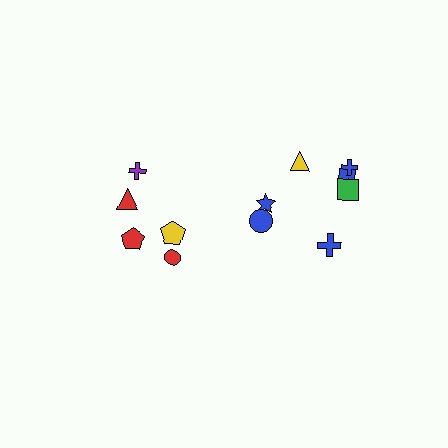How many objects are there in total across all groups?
There are 13 objects.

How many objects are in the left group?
There are 5 objects.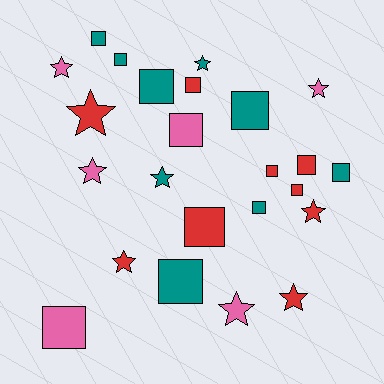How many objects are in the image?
There are 24 objects.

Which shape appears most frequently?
Square, with 14 objects.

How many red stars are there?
There are 4 red stars.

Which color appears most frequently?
Red, with 9 objects.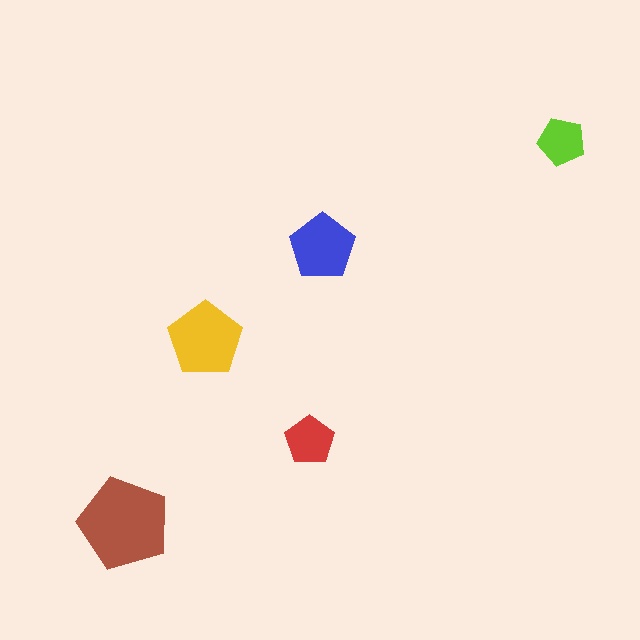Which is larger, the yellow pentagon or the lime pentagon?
The yellow one.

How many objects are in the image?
There are 5 objects in the image.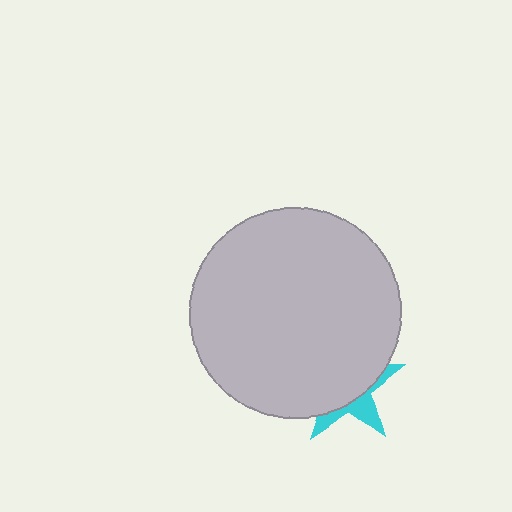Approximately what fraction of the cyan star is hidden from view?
Roughly 69% of the cyan star is hidden behind the light gray circle.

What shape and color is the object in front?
The object in front is a light gray circle.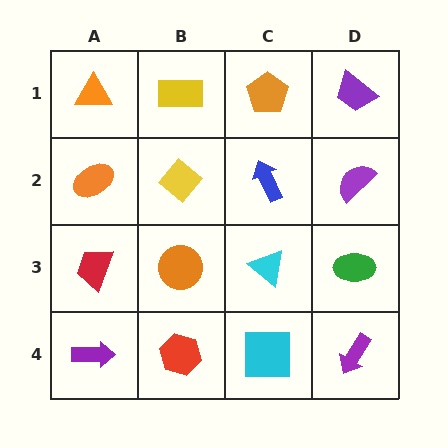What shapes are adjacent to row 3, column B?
A yellow diamond (row 2, column B), a red hexagon (row 4, column B), a red trapezoid (row 3, column A), a cyan triangle (row 3, column C).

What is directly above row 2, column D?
A purple trapezoid.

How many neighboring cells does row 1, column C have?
3.